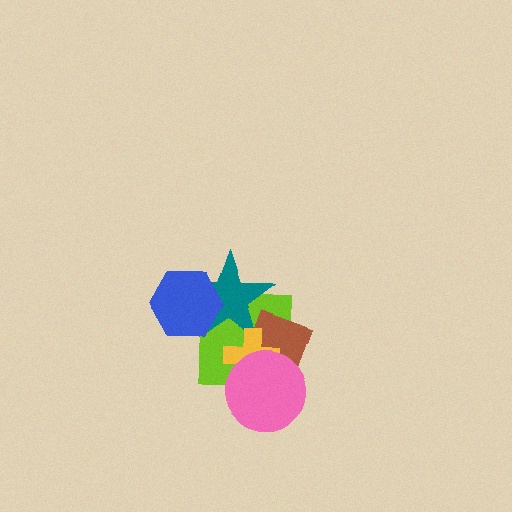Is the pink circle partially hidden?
No, no other shape covers it.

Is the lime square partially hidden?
Yes, it is partially covered by another shape.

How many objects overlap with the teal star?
4 objects overlap with the teal star.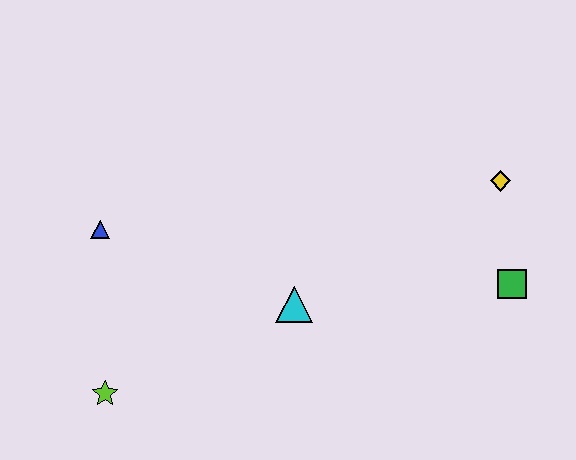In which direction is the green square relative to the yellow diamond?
The green square is below the yellow diamond.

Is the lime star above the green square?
No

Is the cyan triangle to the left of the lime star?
No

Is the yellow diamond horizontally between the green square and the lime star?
Yes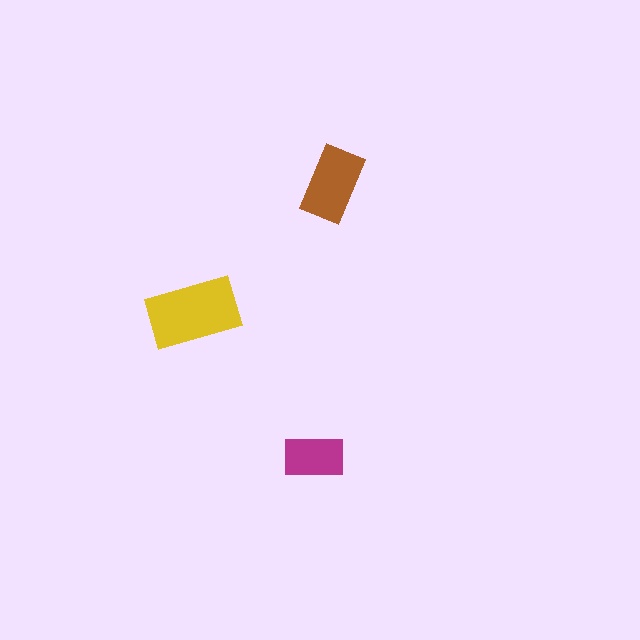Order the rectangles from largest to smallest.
the yellow one, the brown one, the magenta one.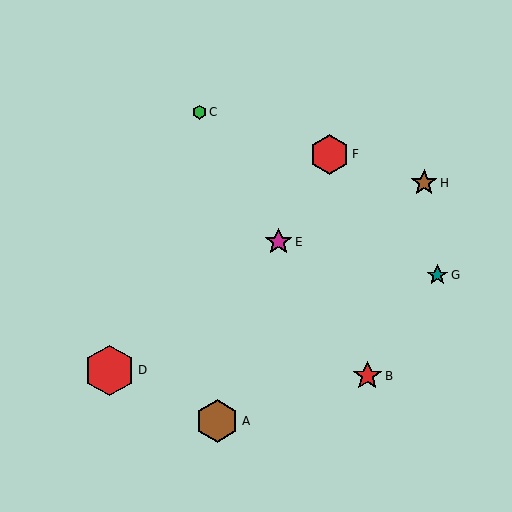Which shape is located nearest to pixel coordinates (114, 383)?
The red hexagon (labeled D) at (110, 370) is nearest to that location.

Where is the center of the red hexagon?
The center of the red hexagon is at (329, 154).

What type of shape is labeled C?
Shape C is a green hexagon.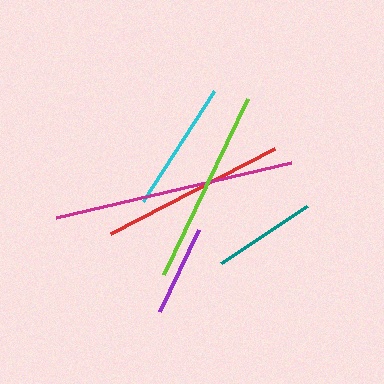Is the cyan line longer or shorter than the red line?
The red line is longer than the cyan line.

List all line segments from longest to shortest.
From longest to shortest: magenta, lime, red, cyan, teal, purple.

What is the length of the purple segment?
The purple segment is approximately 90 pixels long.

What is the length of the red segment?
The red segment is approximately 186 pixels long.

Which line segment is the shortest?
The purple line is the shortest at approximately 90 pixels.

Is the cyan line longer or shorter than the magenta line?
The magenta line is longer than the cyan line.